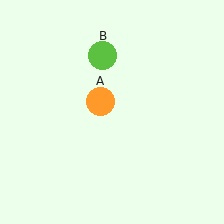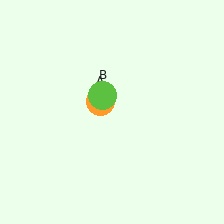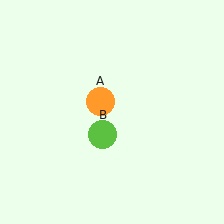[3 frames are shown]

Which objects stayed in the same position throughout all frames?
Orange circle (object A) remained stationary.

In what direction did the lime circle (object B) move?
The lime circle (object B) moved down.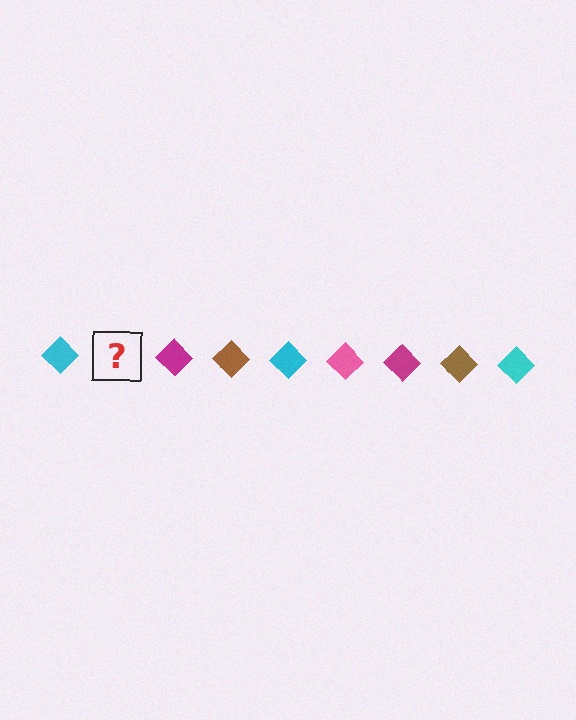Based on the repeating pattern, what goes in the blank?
The blank should be a pink diamond.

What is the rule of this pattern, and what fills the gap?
The rule is that the pattern cycles through cyan, pink, magenta, brown diamonds. The gap should be filled with a pink diamond.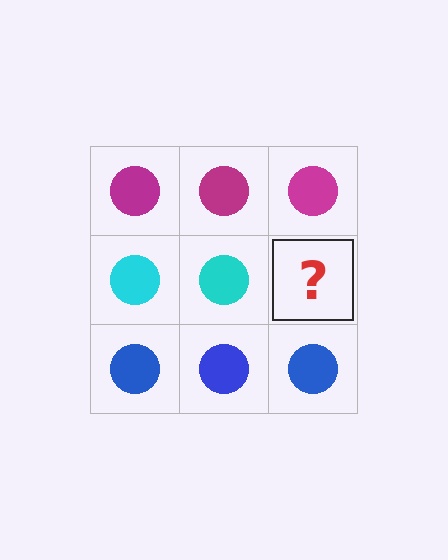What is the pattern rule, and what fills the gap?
The rule is that each row has a consistent color. The gap should be filled with a cyan circle.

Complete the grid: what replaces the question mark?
The question mark should be replaced with a cyan circle.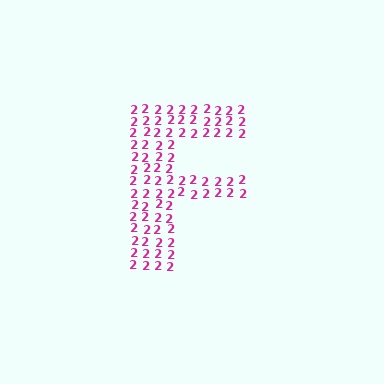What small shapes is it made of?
It is made of small digit 2's.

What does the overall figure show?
The overall figure shows the letter F.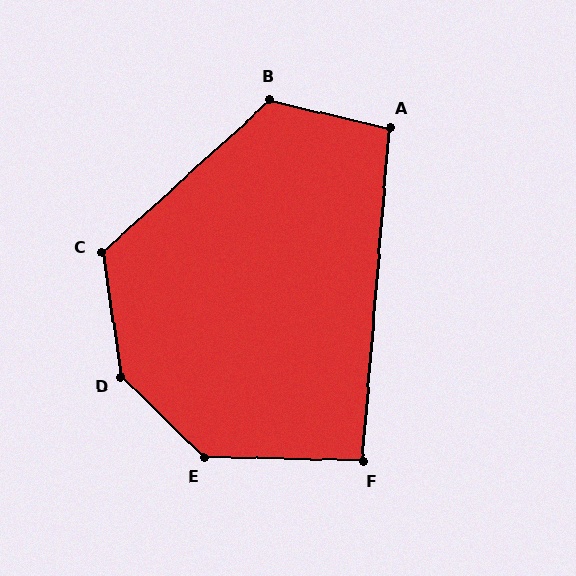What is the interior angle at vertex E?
Approximately 137 degrees (obtuse).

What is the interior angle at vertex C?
Approximately 124 degrees (obtuse).